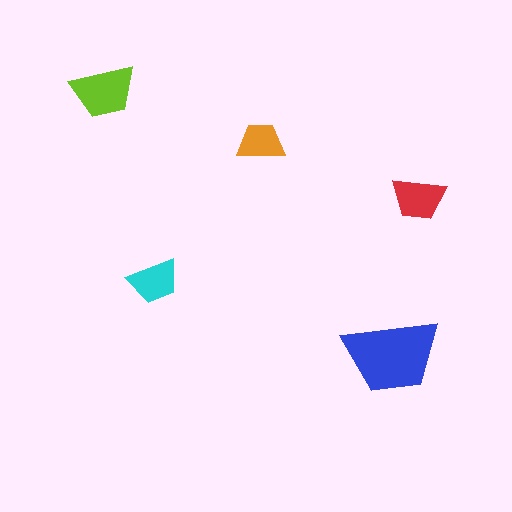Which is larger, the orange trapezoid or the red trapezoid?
The red one.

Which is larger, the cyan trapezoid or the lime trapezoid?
The lime one.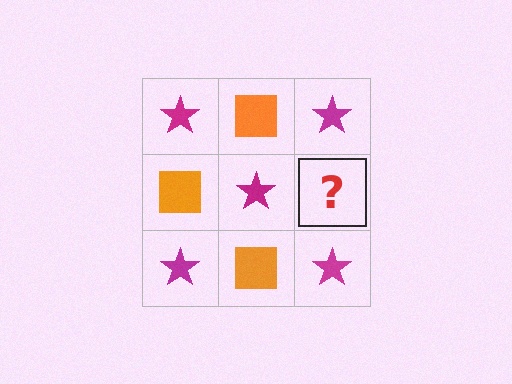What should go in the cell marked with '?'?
The missing cell should contain an orange square.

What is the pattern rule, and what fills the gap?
The rule is that it alternates magenta star and orange square in a checkerboard pattern. The gap should be filled with an orange square.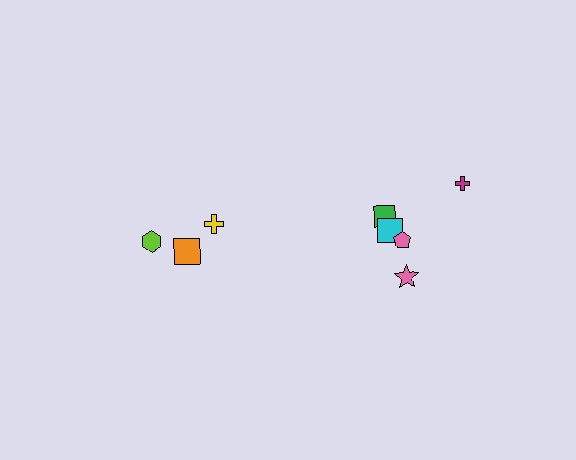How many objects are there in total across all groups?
There are 8 objects.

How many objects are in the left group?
There are 3 objects.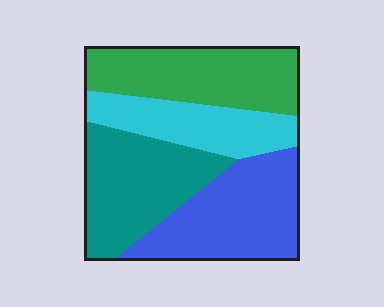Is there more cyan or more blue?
Blue.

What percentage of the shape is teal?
Teal takes up between a sixth and a third of the shape.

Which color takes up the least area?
Cyan, at roughly 20%.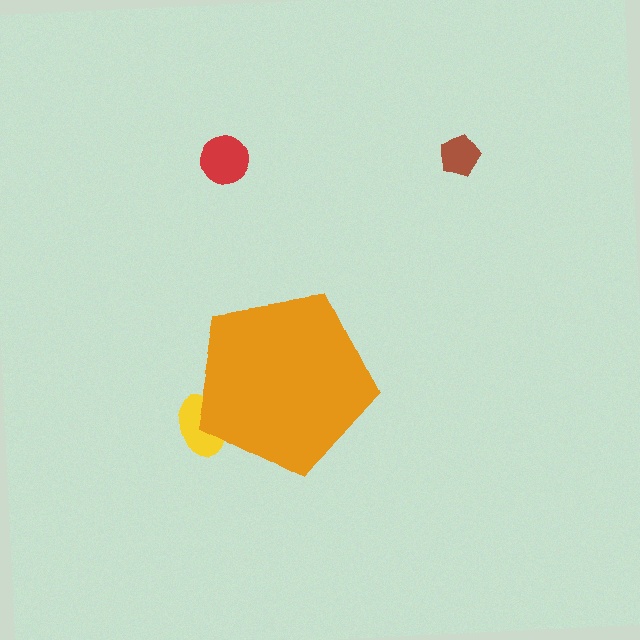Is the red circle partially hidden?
No, the red circle is fully visible.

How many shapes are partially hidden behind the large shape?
1 shape is partially hidden.